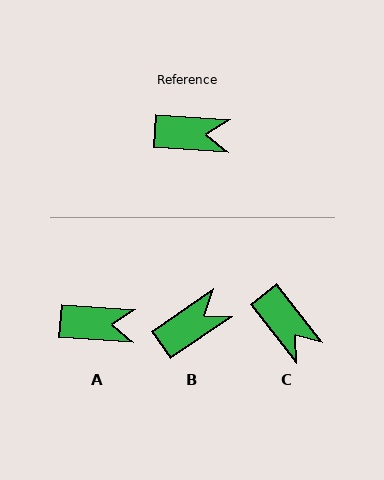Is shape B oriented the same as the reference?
No, it is off by about 39 degrees.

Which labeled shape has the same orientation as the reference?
A.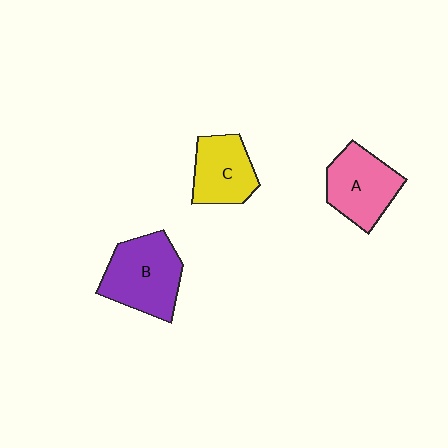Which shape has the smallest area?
Shape C (yellow).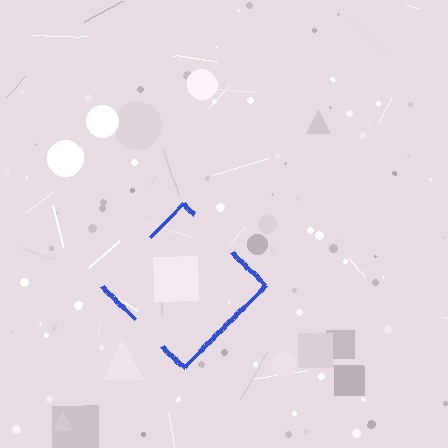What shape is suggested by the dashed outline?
The dashed outline suggests a diamond.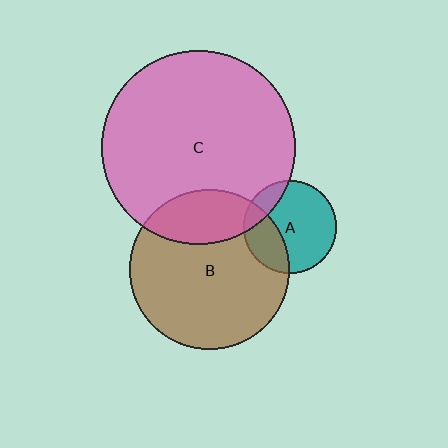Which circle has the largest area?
Circle C (pink).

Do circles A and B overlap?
Yes.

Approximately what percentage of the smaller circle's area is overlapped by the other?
Approximately 30%.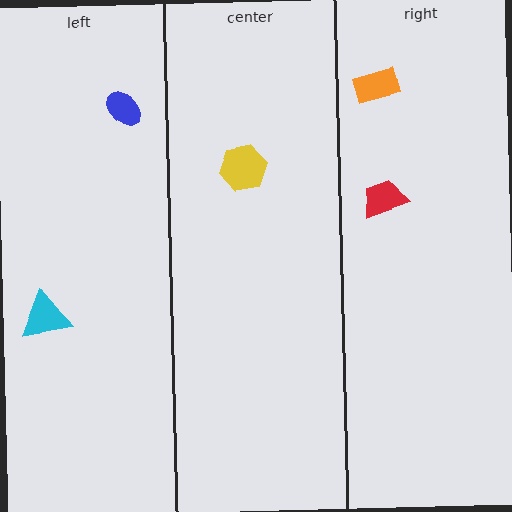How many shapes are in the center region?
1.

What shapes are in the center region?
The yellow hexagon.